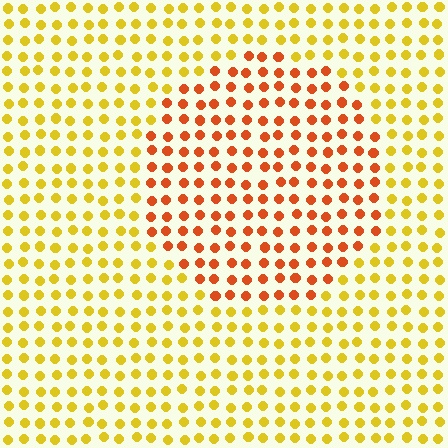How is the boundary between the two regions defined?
The boundary is defined purely by a slight shift in hue (about 38 degrees). Spacing, size, and orientation are identical on both sides.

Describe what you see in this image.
The image is filled with small yellow elements in a uniform arrangement. A circle-shaped region is visible where the elements are tinted to a slightly different hue, forming a subtle color boundary.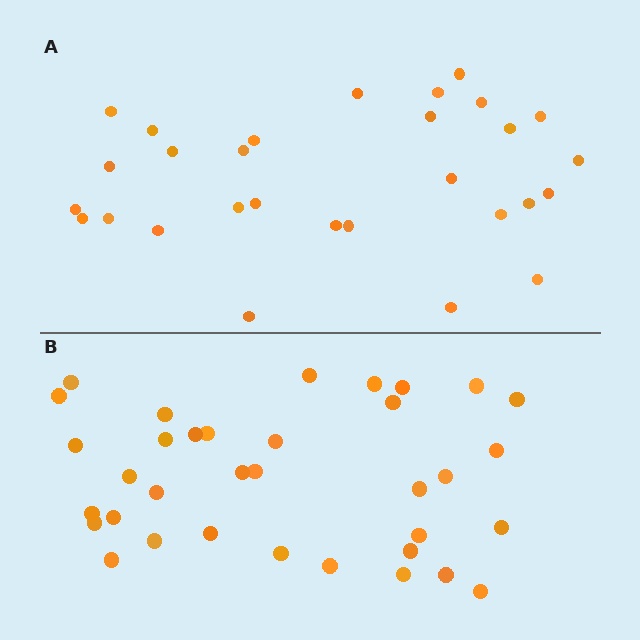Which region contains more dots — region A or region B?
Region B (the bottom region) has more dots.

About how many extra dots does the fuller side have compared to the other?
Region B has about 6 more dots than region A.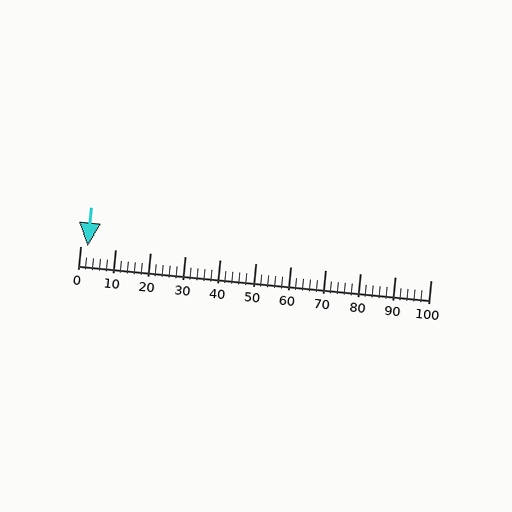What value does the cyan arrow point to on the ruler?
The cyan arrow points to approximately 2.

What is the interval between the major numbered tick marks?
The major tick marks are spaced 10 units apart.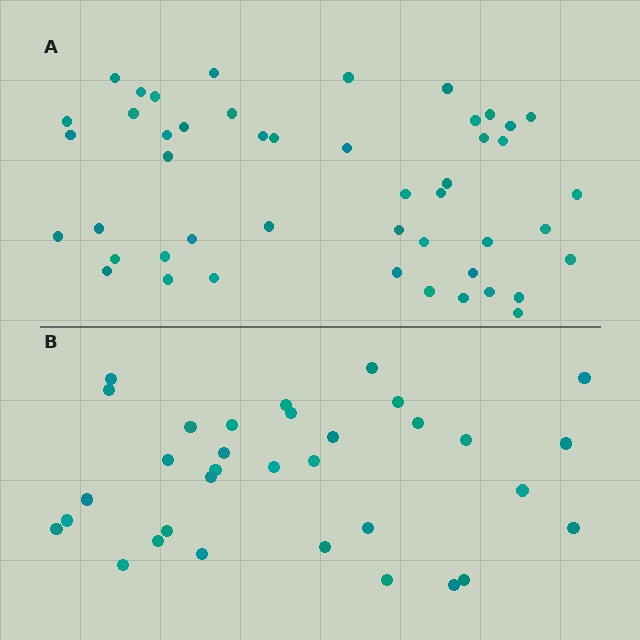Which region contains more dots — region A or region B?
Region A (the top region) has more dots.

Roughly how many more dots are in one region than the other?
Region A has approximately 15 more dots than region B.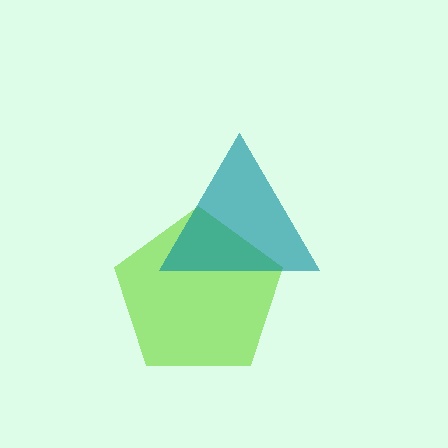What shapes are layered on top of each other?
The layered shapes are: a lime pentagon, a teal triangle.